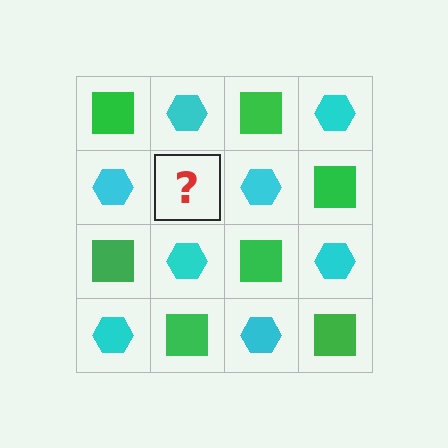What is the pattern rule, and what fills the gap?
The rule is that it alternates green square and cyan hexagon in a checkerboard pattern. The gap should be filled with a green square.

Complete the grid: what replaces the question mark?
The question mark should be replaced with a green square.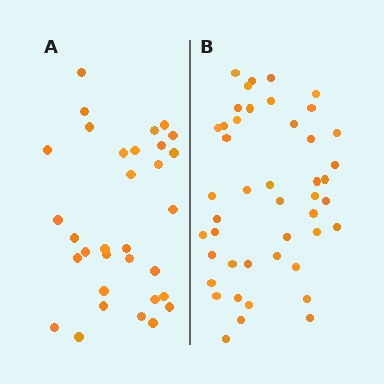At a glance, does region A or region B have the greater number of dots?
Region B (the right region) has more dots.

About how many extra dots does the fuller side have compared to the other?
Region B has approximately 15 more dots than region A.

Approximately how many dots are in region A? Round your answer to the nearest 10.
About 30 dots. (The exact count is 32, which rounds to 30.)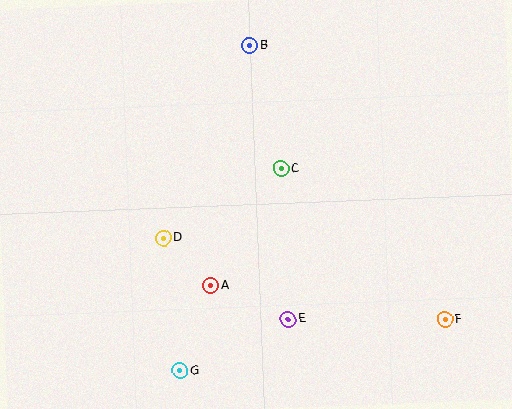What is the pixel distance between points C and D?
The distance between C and D is 136 pixels.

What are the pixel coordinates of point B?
Point B is at (250, 45).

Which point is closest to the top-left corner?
Point B is closest to the top-left corner.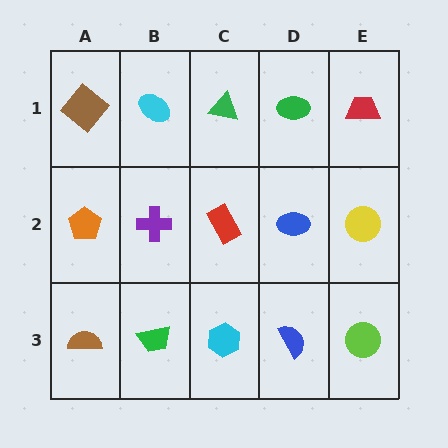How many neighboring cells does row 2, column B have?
4.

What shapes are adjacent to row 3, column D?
A blue ellipse (row 2, column D), a cyan hexagon (row 3, column C), a lime circle (row 3, column E).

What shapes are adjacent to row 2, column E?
A red trapezoid (row 1, column E), a lime circle (row 3, column E), a blue ellipse (row 2, column D).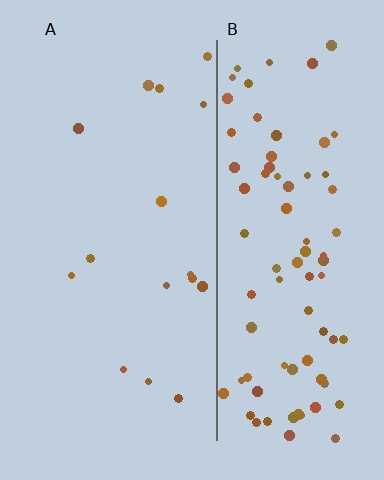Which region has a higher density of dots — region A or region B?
B (the right).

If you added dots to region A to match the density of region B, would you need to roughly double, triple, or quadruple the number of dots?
Approximately quadruple.